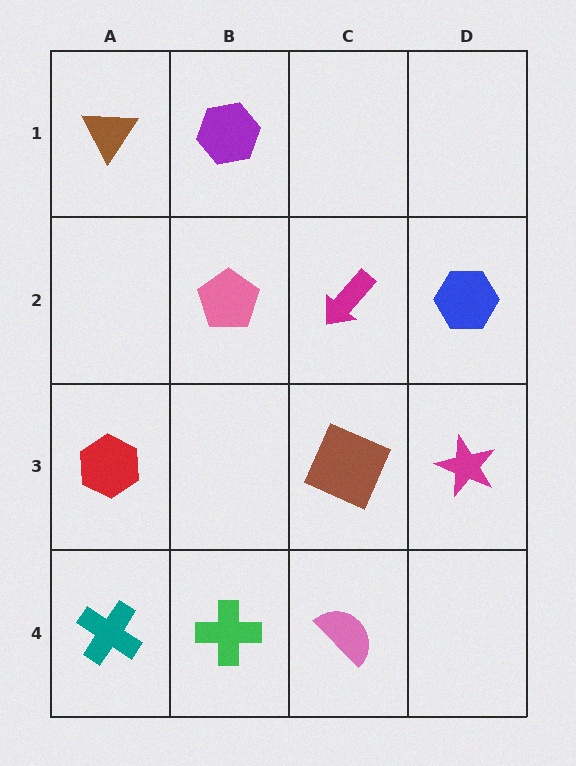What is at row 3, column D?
A magenta star.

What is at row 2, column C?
A magenta arrow.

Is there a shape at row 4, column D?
No, that cell is empty.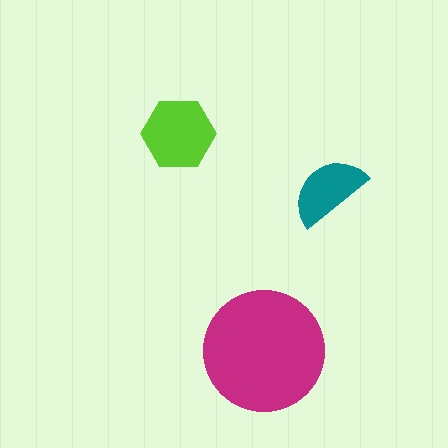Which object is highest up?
The lime hexagon is topmost.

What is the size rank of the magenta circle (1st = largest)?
1st.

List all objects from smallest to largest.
The teal semicircle, the lime hexagon, the magenta circle.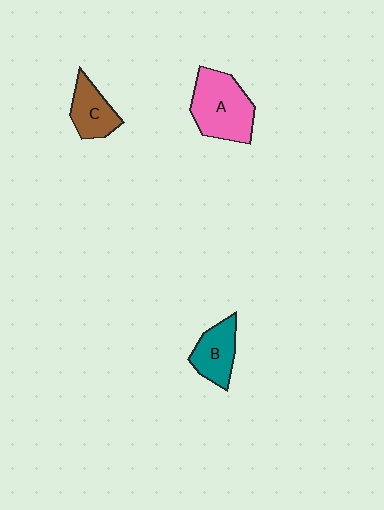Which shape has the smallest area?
Shape C (brown).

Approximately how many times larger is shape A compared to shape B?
Approximately 1.6 times.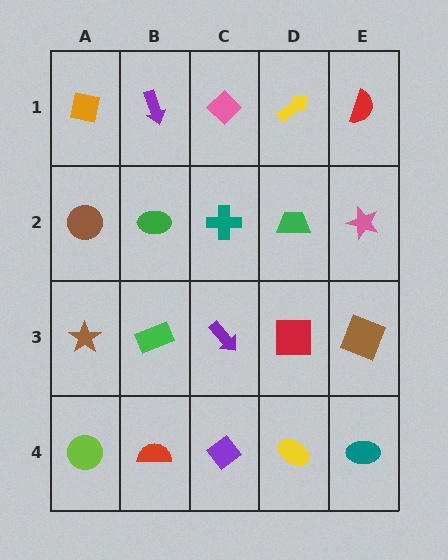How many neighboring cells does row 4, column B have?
3.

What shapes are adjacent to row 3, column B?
A green ellipse (row 2, column B), a red semicircle (row 4, column B), a brown star (row 3, column A), a purple arrow (row 3, column C).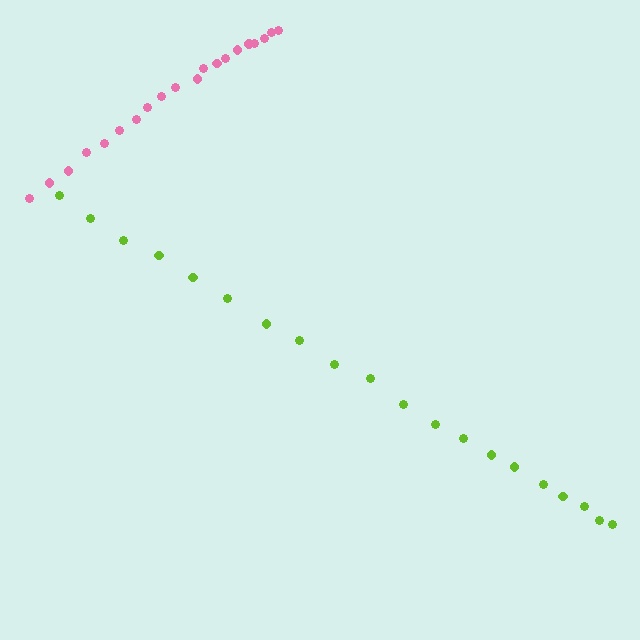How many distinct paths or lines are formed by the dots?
There are 2 distinct paths.